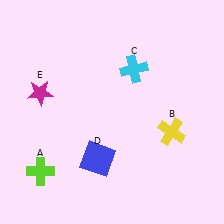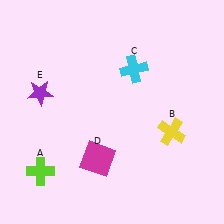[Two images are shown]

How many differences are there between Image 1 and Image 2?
There are 2 differences between the two images.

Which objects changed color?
D changed from blue to magenta. E changed from magenta to purple.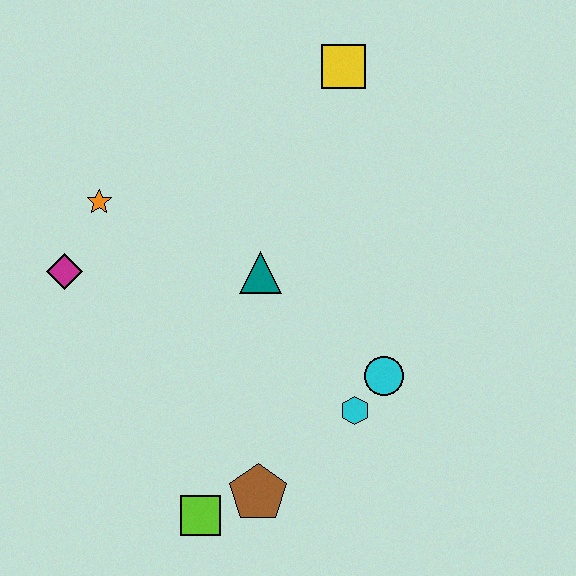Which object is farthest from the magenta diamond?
The yellow square is farthest from the magenta diamond.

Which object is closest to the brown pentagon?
The lime square is closest to the brown pentagon.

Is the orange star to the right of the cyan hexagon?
No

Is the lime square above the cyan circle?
No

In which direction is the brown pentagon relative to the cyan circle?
The brown pentagon is to the left of the cyan circle.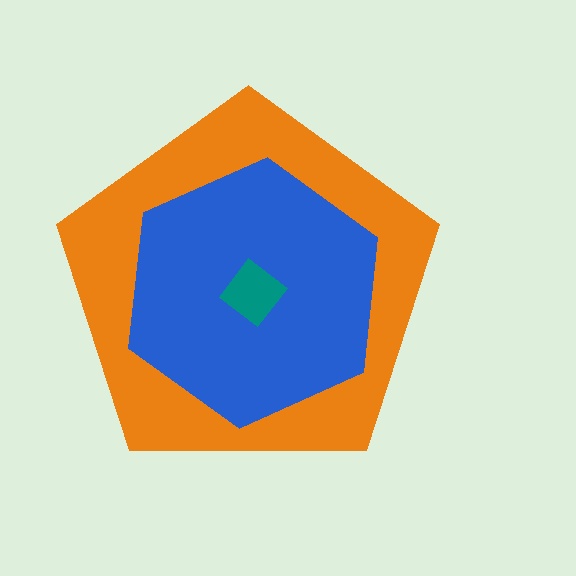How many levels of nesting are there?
3.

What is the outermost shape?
The orange pentagon.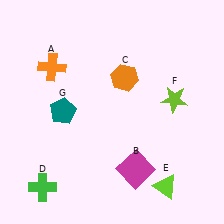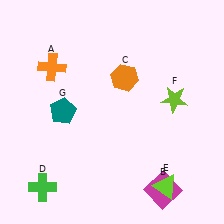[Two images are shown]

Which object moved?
The magenta square (B) moved right.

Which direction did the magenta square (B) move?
The magenta square (B) moved right.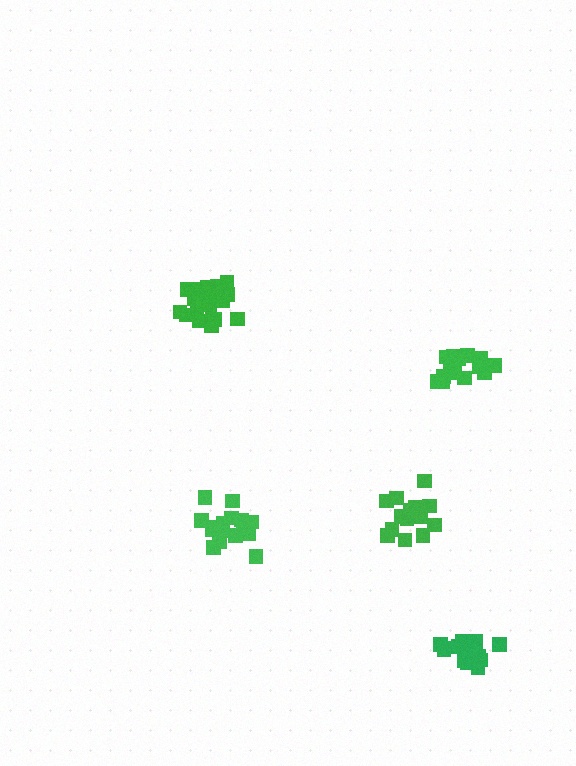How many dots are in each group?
Group 1: 16 dots, Group 2: 15 dots, Group 3: 17 dots, Group 4: 16 dots, Group 5: 20 dots (84 total).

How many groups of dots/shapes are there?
There are 5 groups.